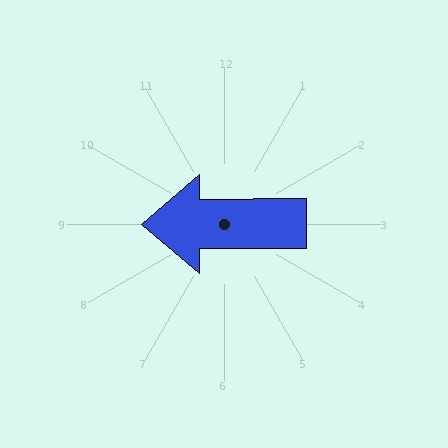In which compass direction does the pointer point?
West.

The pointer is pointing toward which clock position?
Roughly 9 o'clock.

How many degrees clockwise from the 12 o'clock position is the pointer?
Approximately 270 degrees.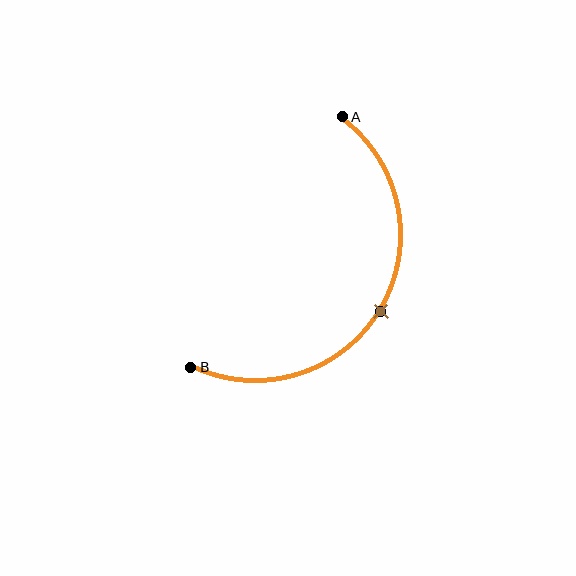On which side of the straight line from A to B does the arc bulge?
The arc bulges to the right of the straight line connecting A and B.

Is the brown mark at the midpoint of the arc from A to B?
Yes. The brown mark lies on the arc at equal arc-length from both A and B — it is the arc midpoint.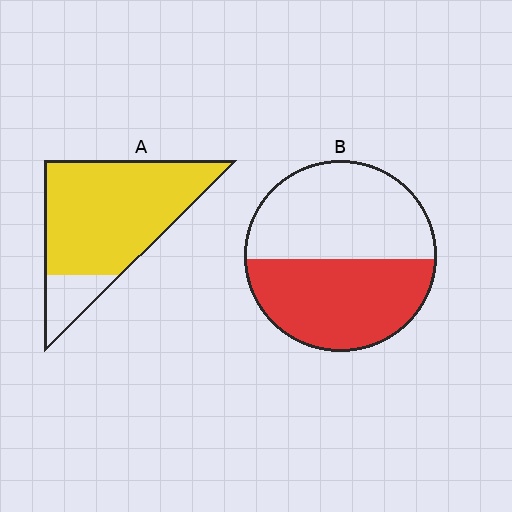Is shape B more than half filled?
Roughly half.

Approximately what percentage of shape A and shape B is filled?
A is approximately 85% and B is approximately 50%.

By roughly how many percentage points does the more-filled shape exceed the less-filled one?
By roughly 35 percentage points (A over B).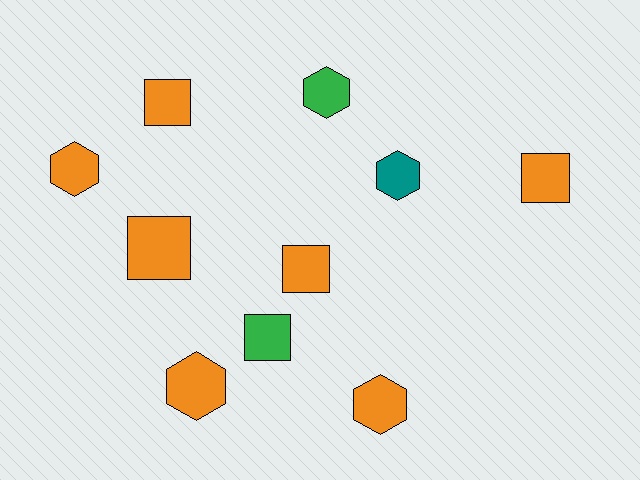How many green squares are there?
There is 1 green square.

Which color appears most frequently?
Orange, with 7 objects.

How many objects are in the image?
There are 10 objects.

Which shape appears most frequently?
Hexagon, with 5 objects.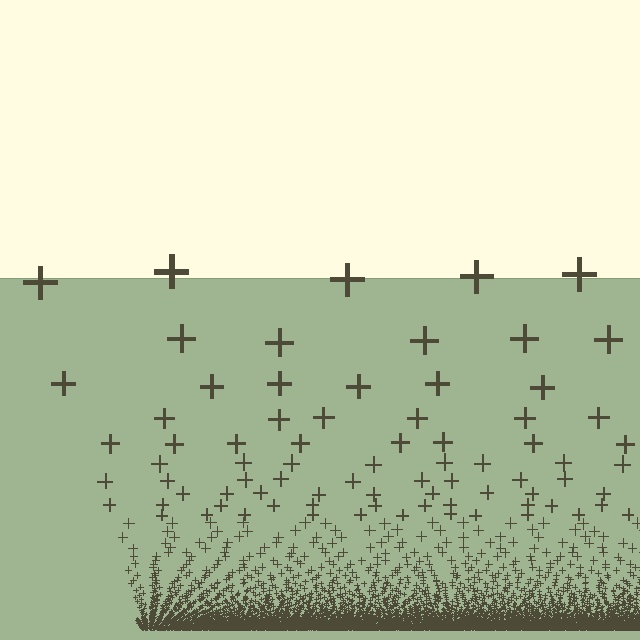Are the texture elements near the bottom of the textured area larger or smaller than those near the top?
Smaller. The gradient is inverted — elements near the bottom are smaller and denser.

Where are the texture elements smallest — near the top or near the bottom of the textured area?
Near the bottom.